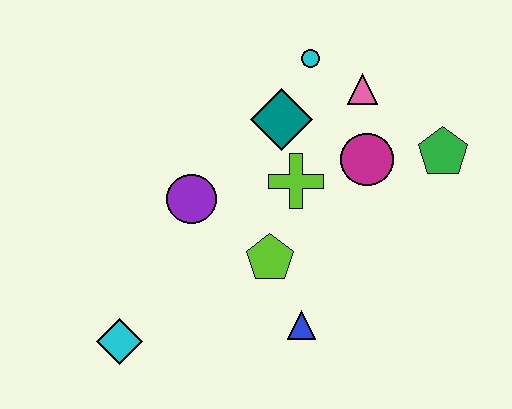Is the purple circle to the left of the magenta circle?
Yes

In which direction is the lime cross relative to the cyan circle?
The lime cross is below the cyan circle.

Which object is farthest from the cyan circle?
The cyan diamond is farthest from the cyan circle.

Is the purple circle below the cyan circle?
Yes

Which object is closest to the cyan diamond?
The purple circle is closest to the cyan diamond.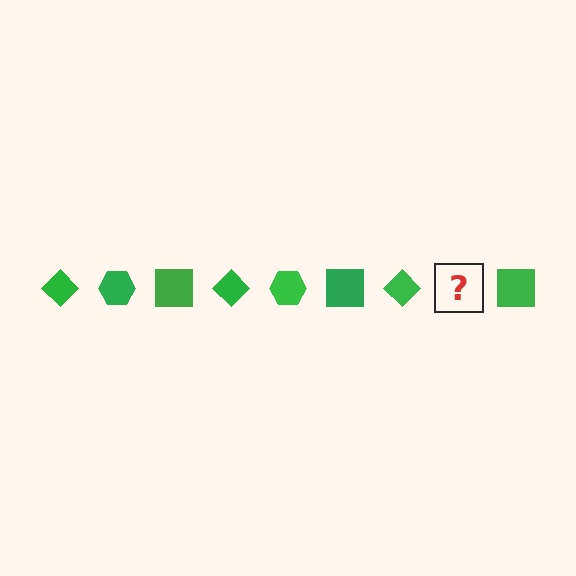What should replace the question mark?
The question mark should be replaced with a green hexagon.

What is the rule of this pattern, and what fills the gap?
The rule is that the pattern cycles through diamond, hexagon, square shapes in green. The gap should be filled with a green hexagon.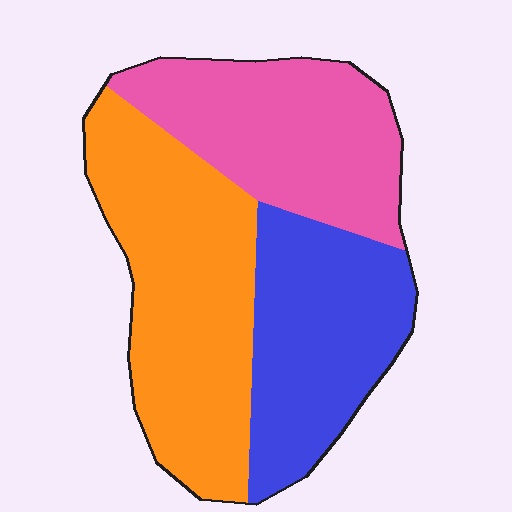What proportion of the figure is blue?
Blue takes up between a quarter and a half of the figure.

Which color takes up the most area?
Orange, at roughly 40%.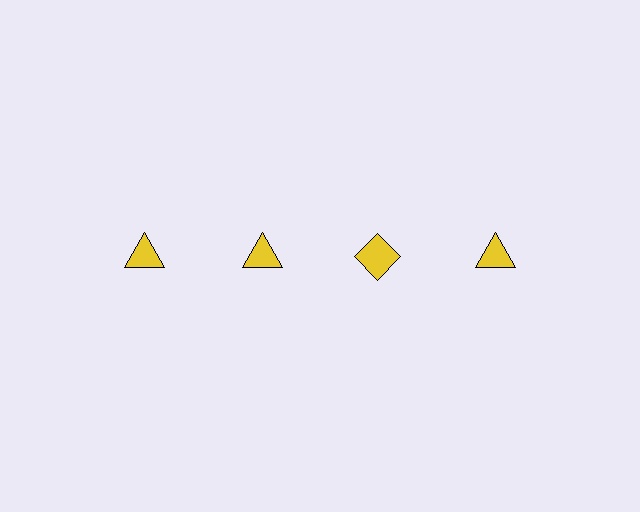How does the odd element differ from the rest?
It has a different shape: diamond instead of triangle.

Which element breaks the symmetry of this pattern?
The yellow diamond in the top row, center column breaks the symmetry. All other shapes are yellow triangles.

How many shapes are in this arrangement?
There are 4 shapes arranged in a grid pattern.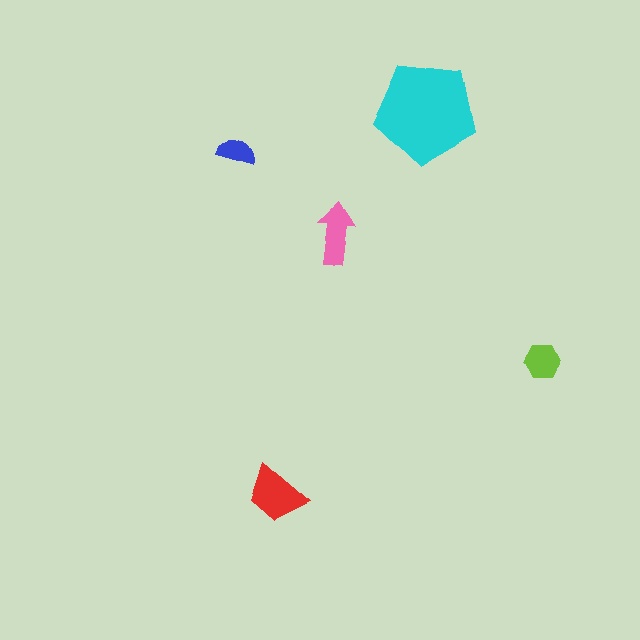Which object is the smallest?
The blue semicircle.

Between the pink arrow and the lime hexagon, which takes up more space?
The pink arrow.